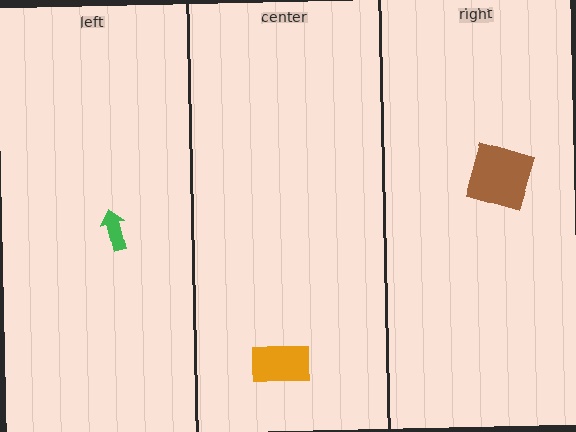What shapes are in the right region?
The brown square.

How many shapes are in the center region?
1.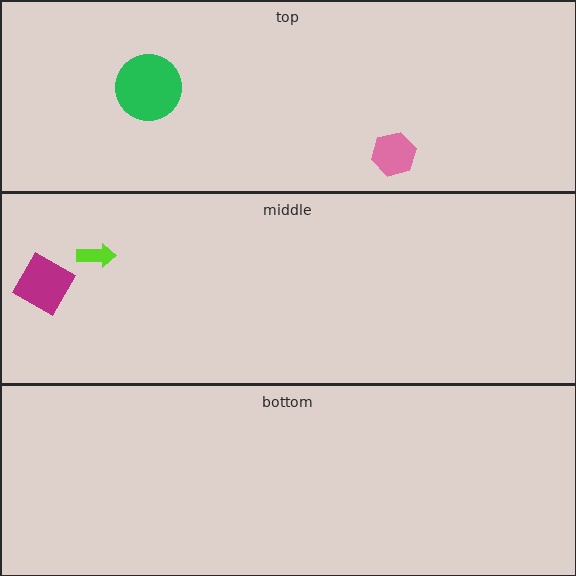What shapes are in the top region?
The green circle, the pink hexagon.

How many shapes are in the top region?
2.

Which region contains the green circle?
The top region.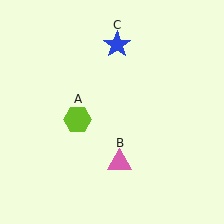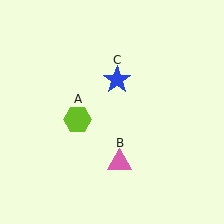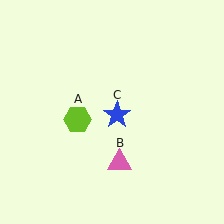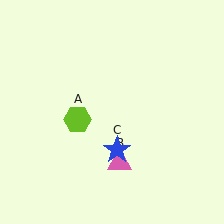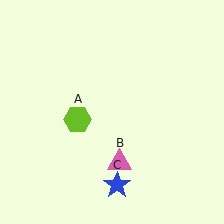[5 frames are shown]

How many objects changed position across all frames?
1 object changed position: blue star (object C).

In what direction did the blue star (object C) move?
The blue star (object C) moved down.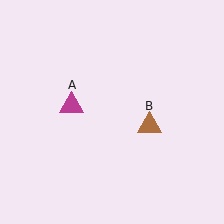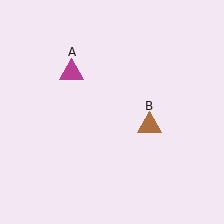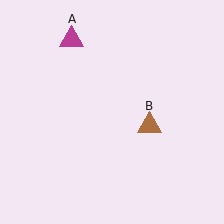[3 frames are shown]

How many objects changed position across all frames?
1 object changed position: magenta triangle (object A).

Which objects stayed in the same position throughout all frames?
Brown triangle (object B) remained stationary.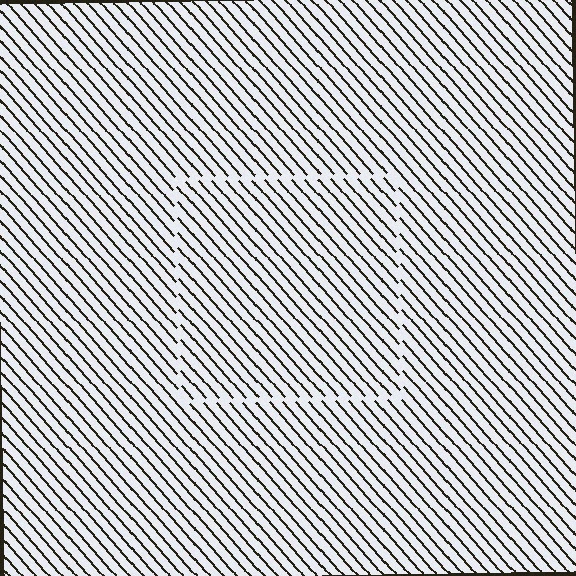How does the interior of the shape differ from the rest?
The interior of the shape contains the same grating, shifted by half a period — the contour is defined by the phase discontinuity where line-ends from the inner and outer gratings abut.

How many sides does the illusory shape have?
4 sides — the line-ends trace a square.